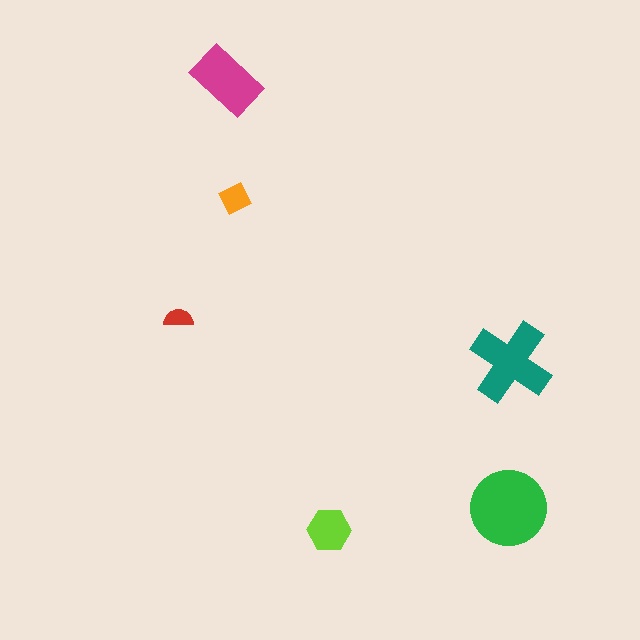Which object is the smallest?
The red semicircle.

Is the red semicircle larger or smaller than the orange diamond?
Smaller.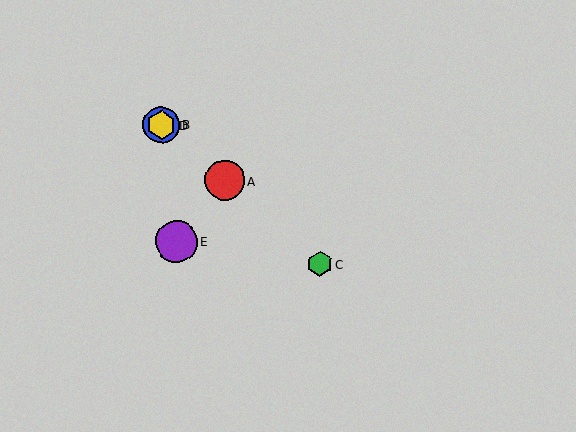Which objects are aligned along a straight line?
Objects A, B, C, D are aligned along a straight line.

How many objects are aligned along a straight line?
4 objects (A, B, C, D) are aligned along a straight line.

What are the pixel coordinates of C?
Object C is at (320, 264).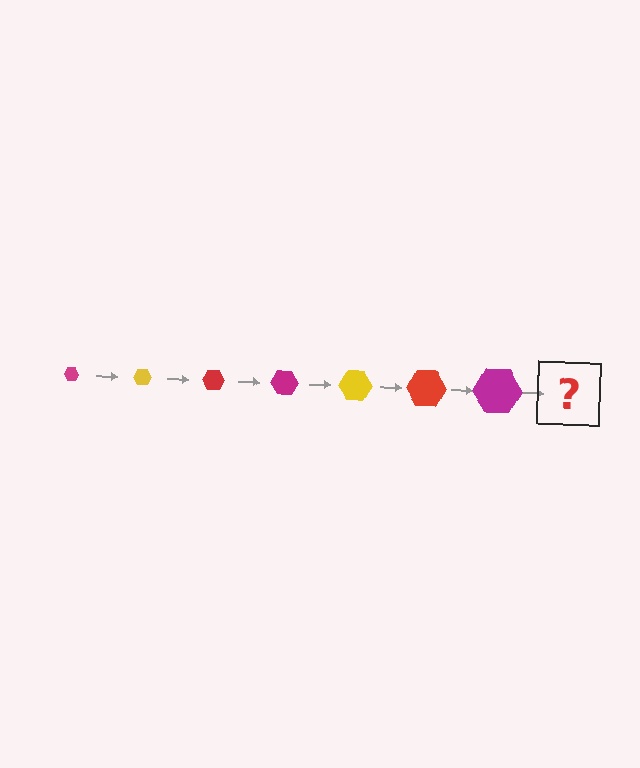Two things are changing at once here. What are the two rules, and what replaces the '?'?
The two rules are that the hexagon grows larger each step and the color cycles through magenta, yellow, and red. The '?' should be a yellow hexagon, larger than the previous one.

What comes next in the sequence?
The next element should be a yellow hexagon, larger than the previous one.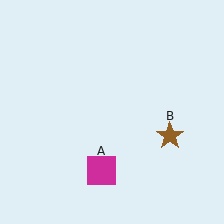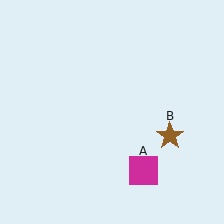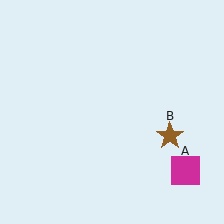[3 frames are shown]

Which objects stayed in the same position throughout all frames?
Brown star (object B) remained stationary.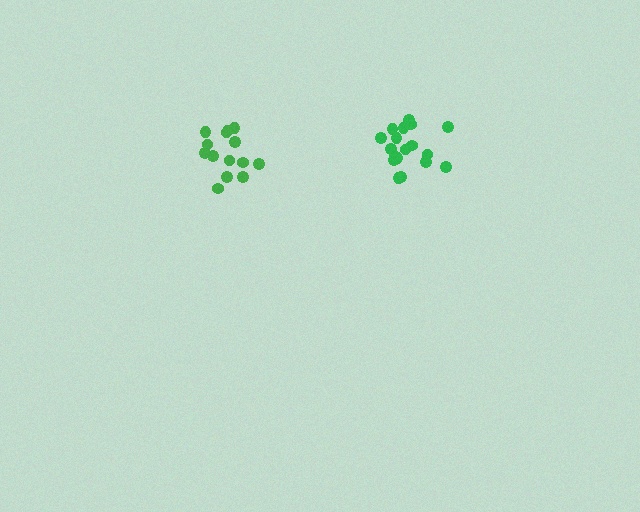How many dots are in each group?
Group 1: 18 dots, Group 2: 14 dots (32 total).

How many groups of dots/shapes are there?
There are 2 groups.